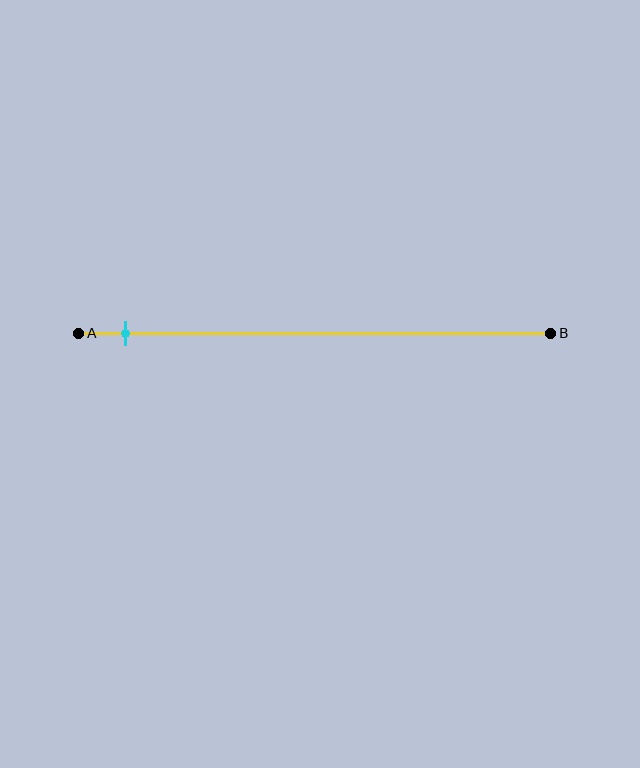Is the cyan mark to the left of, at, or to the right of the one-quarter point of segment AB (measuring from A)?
The cyan mark is to the left of the one-quarter point of segment AB.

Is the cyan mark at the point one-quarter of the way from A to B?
No, the mark is at about 10% from A, not at the 25% one-quarter point.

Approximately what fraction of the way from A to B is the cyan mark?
The cyan mark is approximately 10% of the way from A to B.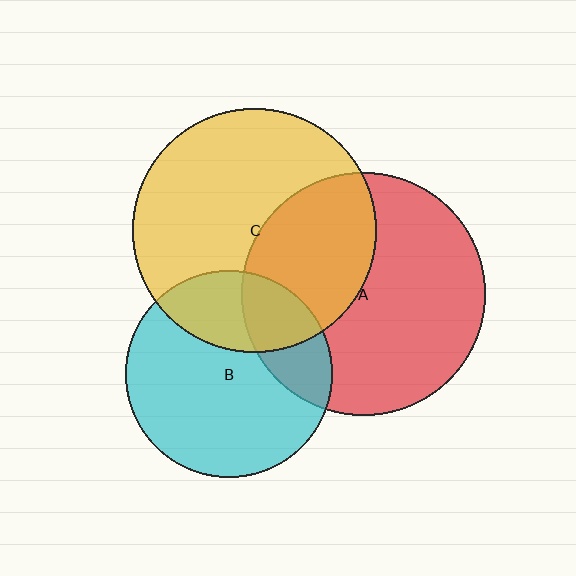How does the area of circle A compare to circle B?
Approximately 1.4 times.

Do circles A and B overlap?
Yes.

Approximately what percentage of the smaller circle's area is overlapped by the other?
Approximately 25%.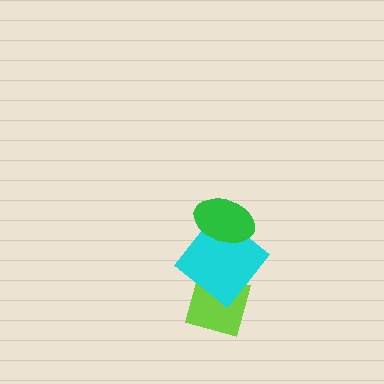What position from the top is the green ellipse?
The green ellipse is 1st from the top.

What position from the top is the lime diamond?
The lime diamond is 3rd from the top.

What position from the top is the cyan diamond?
The cyan diamond is 2nd from the top.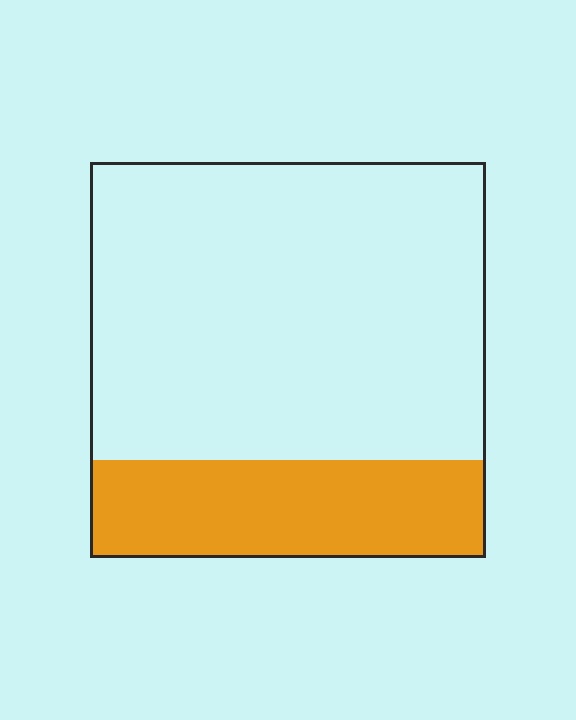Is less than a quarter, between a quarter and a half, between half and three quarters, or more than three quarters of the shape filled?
Less than a quarter.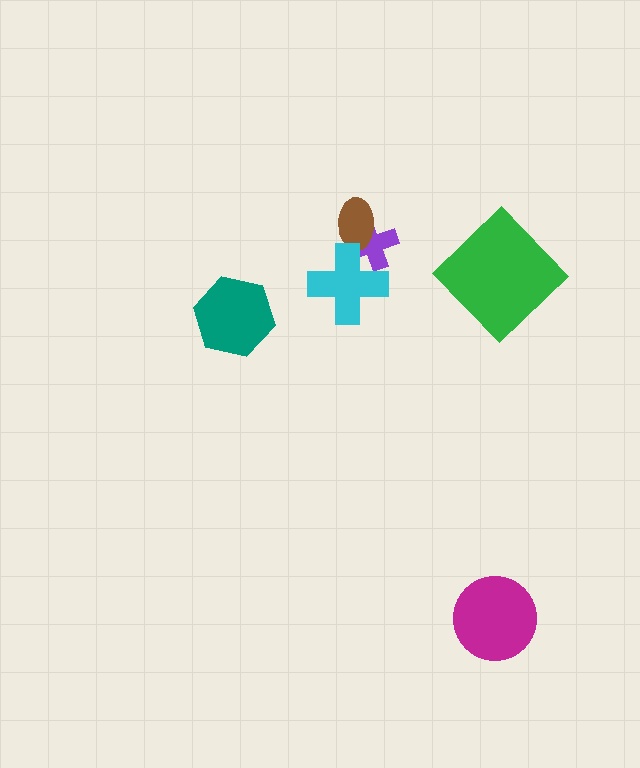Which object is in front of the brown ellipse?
The cyan cross is in front of the brown ellipse.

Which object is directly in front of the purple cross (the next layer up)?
The brown ellipse is directly in front of the purple cross.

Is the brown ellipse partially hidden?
Yes, it is partially covered by another shape.